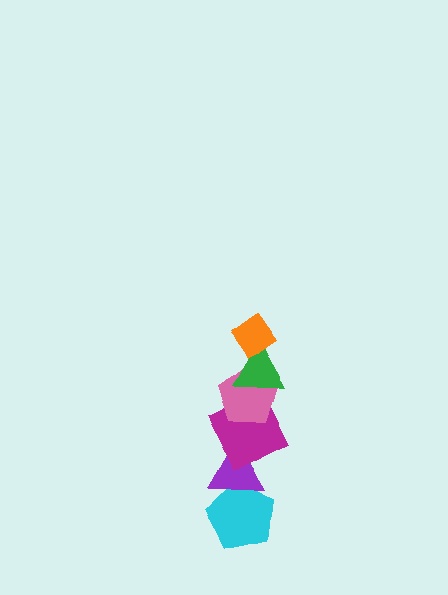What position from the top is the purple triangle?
The purple triangle is 5th from the top.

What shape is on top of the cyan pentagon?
The purple triangle is on top of the cyan pentagon.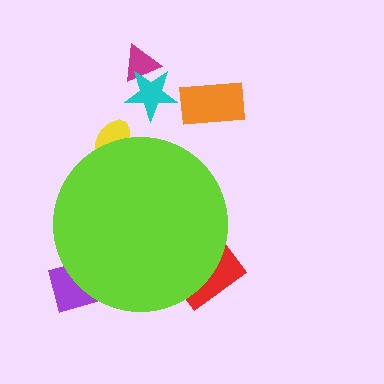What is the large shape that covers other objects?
A lime circle.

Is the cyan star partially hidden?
No, the cyan star is fully visible.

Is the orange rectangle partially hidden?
No, the orange rectangle is fully visible.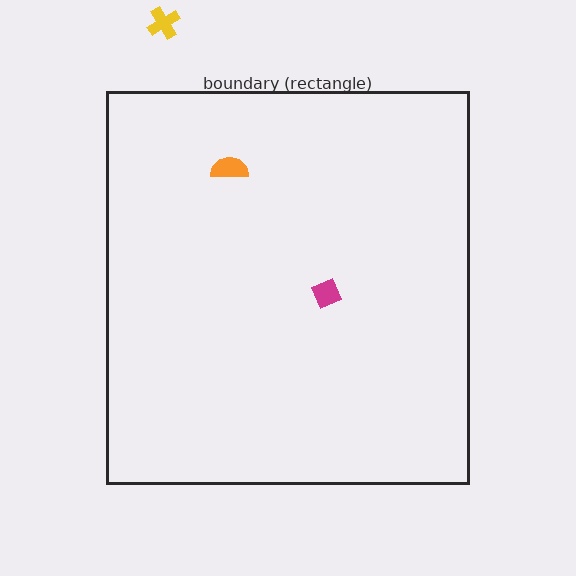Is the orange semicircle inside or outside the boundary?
Inside.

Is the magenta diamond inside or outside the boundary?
Inside.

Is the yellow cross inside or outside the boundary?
Outside.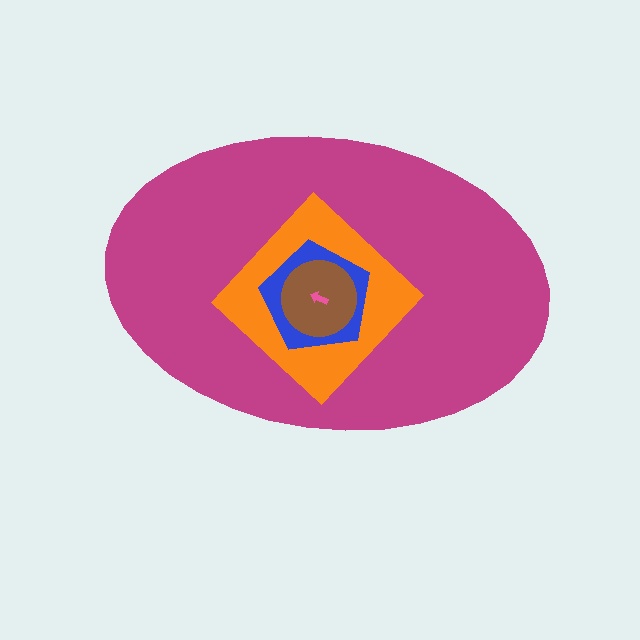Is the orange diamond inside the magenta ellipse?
Yes.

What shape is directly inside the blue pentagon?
The brown circle.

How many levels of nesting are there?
5.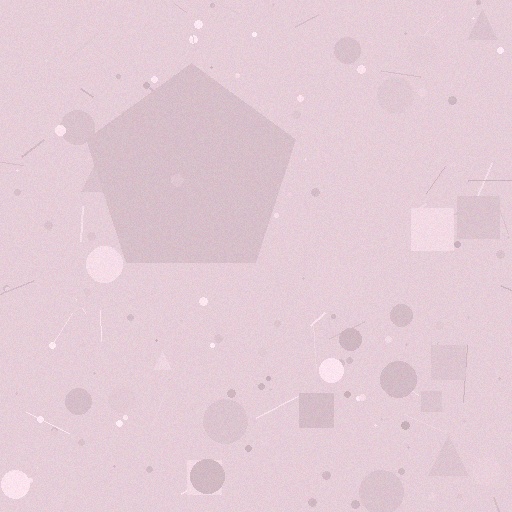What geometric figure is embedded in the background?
A pentagon is embedded in the background.